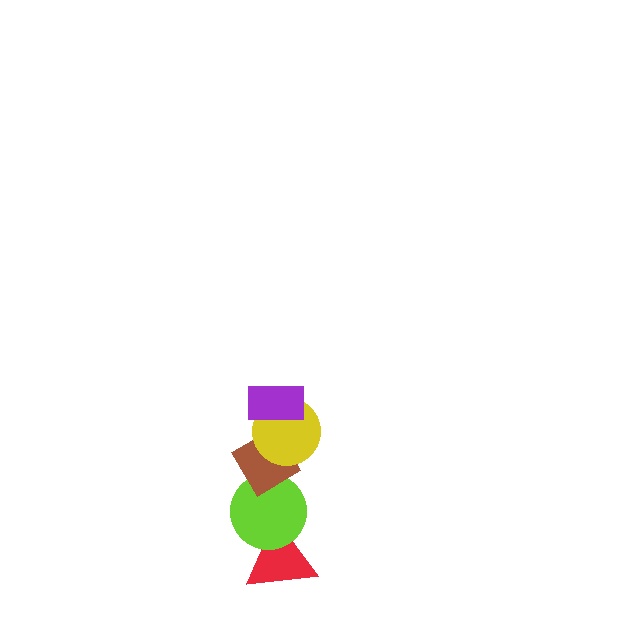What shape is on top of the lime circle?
The brown diamond is on top of the lime circle.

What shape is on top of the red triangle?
The lime circle is on top of the red triangle.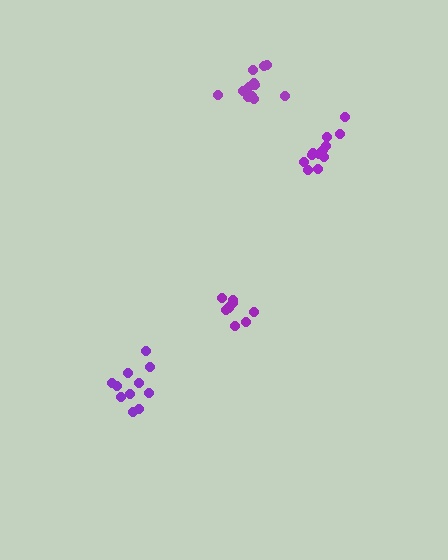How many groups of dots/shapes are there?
There are 4 groups.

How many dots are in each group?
Group 1: 12 dots, Group 2: 11 dots, Group 3: 12 dots, Group 4: 10 dots (45 total).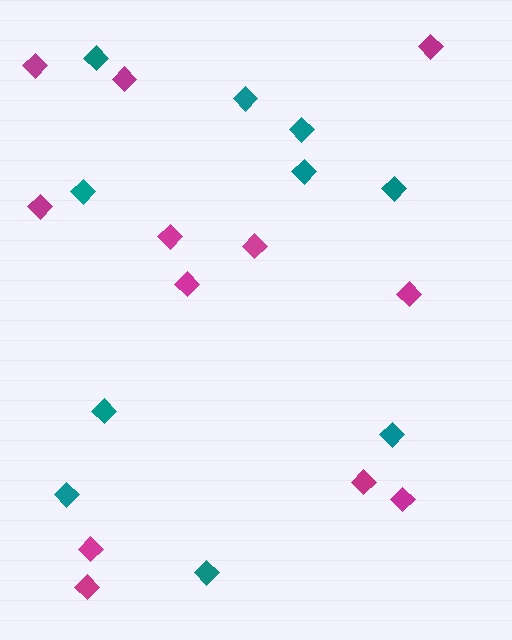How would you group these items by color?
There are 2 groups: one group of magenta diamonds (12) and one group of teal diamonds (10).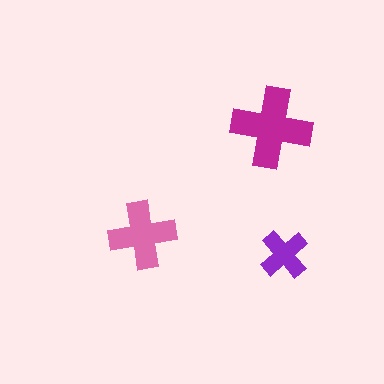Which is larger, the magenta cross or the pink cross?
The magenta one.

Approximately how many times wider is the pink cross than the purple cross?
About 1.5 times wider.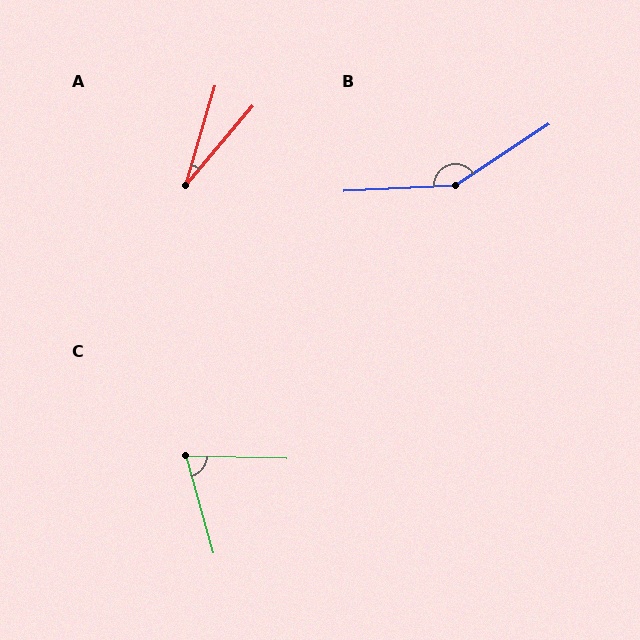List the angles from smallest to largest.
A (24°), C (73°), B (150°).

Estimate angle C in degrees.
Approximately 73 degrees.